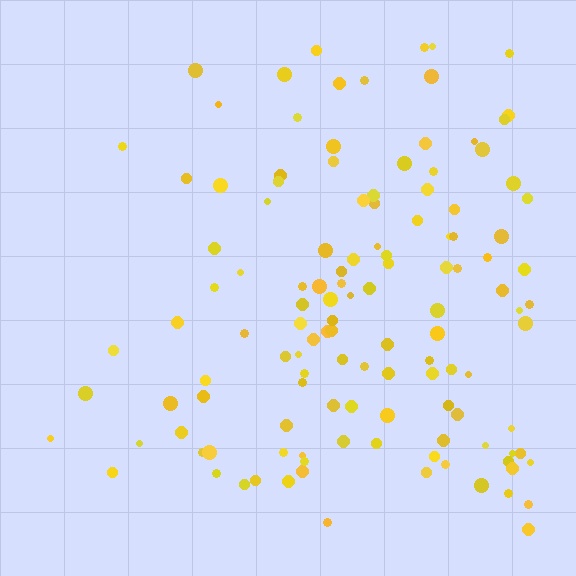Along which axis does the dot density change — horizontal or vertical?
Horizontal.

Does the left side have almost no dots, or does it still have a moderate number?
Still a moderate number, just noticeably fewer than the right.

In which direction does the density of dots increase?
From left to right, with the right side densest.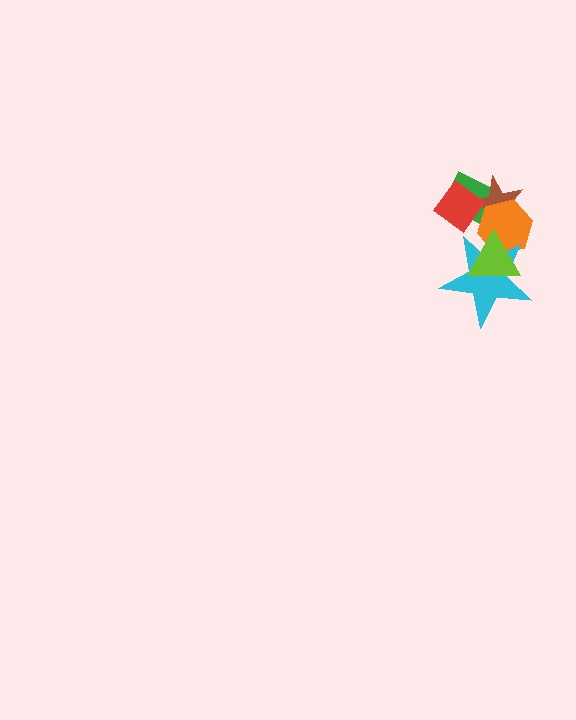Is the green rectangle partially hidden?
Yes, it is partially covered by another shape.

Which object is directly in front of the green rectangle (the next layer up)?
The brown star is directly in front of the green rectangle.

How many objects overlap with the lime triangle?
2 objects overlap with the lime triangle.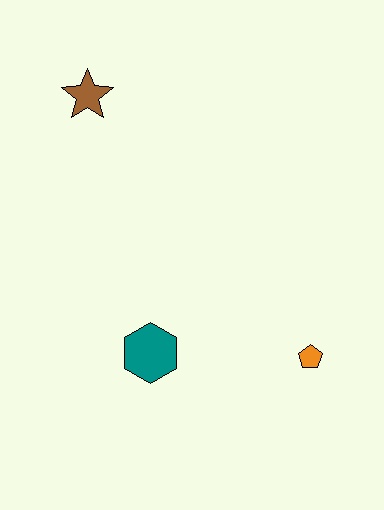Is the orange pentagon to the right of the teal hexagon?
Yes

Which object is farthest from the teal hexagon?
The brown star is farthest from the teal hexagon.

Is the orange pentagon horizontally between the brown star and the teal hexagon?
No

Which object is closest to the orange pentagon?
The teal hexagon is closest to the orange pentagon.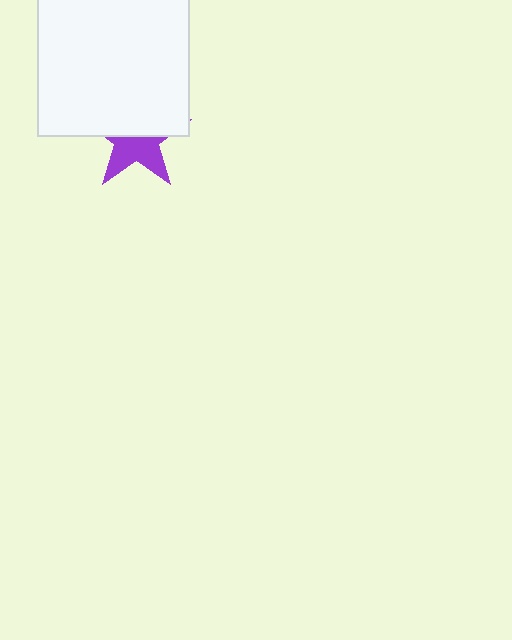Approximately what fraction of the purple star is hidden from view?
Roughly 53% of the purple star is hidden behind the white square.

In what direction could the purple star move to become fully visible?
The purple star could move down. That would shift it out from behind the white square entirely.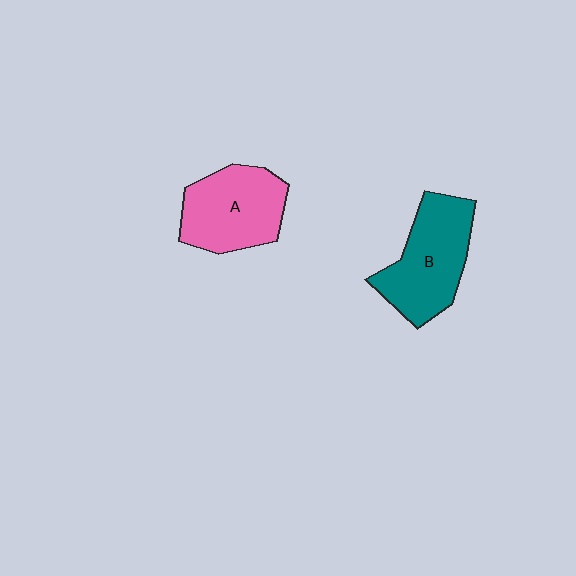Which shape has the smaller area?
Shape A (pink).